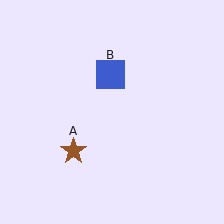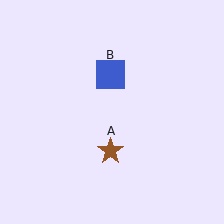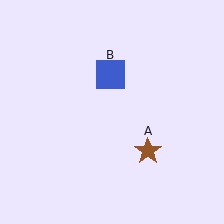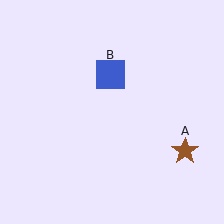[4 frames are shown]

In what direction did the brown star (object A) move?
The brown star (object A) moved right.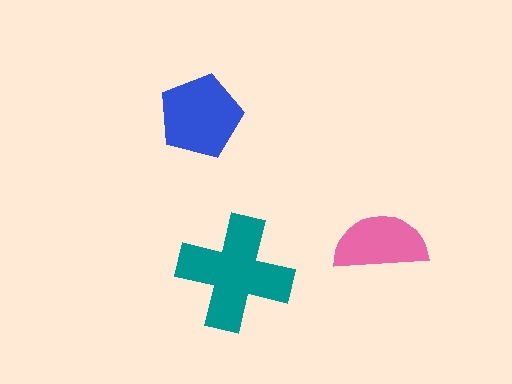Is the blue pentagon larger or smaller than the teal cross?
Smaller.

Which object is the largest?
The teal cross.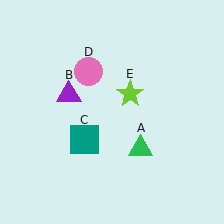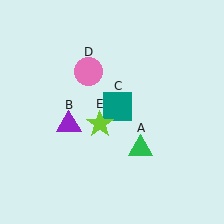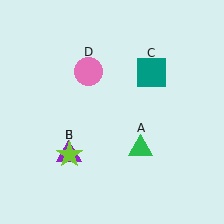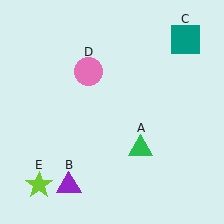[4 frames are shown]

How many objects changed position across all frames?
3 objects changed position: purple triangle (object B), teal square (object C), lime star (object E).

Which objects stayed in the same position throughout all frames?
Green triangle (object A) and pink circle (object D) remained stationary.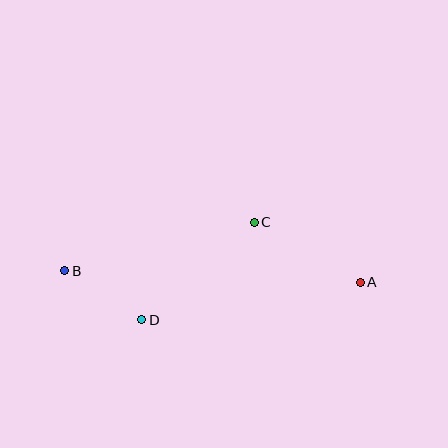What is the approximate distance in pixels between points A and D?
The distance between A and D is approximately 222 pixels.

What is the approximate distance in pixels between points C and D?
The distance between C and D is approximately 149 pixels.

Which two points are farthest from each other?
Points A and B are farthest from each other.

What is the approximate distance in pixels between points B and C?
The distance between B and C is approximately 196 pixels.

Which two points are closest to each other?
Points B and D are closest to each other.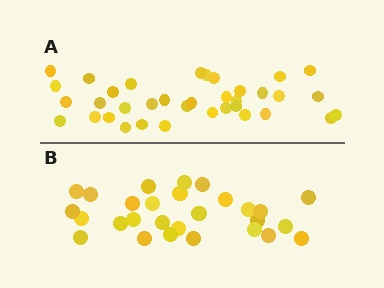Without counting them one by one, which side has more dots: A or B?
Region A (the top region) has more dots.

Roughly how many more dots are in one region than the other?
Region A has roughly 8 or so more dots than region B.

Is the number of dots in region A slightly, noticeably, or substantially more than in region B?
Region A has noticeably more, but not dramatically so. The ratio is roughly 1.3 to 1.